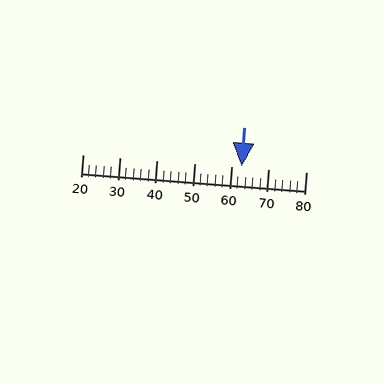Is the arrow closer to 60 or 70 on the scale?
The arrow is closer to 60.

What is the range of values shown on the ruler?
The ruler shows values from 20 to 80.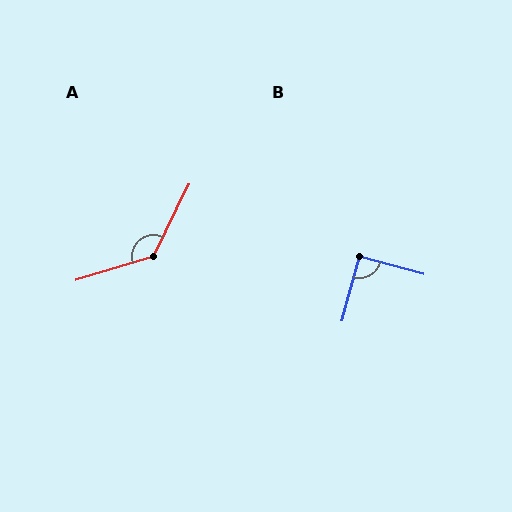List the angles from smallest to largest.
B (90°), A (133°).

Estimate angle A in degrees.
Approximately 133 degrees.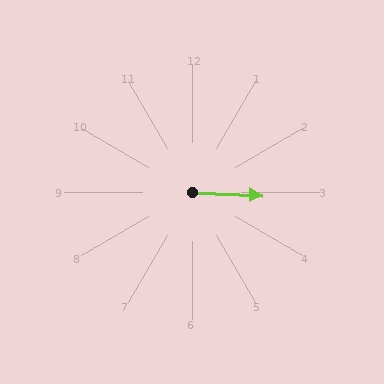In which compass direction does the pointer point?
East.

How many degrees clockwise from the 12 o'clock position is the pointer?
Approximately 93 degrees.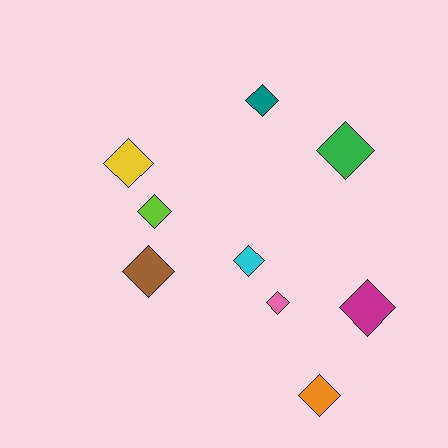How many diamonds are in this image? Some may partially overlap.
There are 9 diamonds.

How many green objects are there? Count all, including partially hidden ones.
There is 1 green object.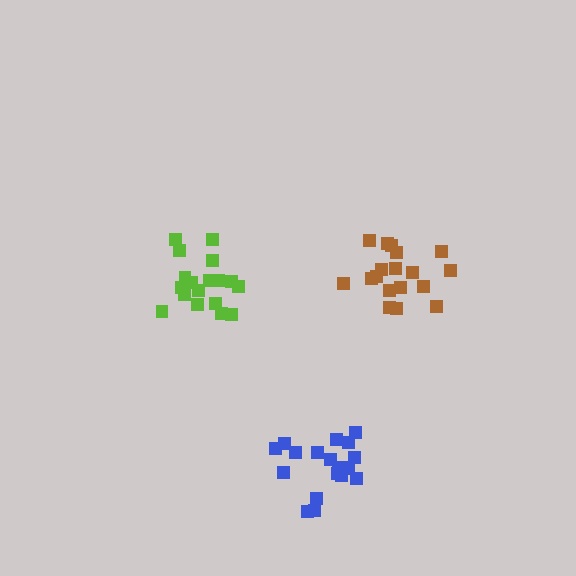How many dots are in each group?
Group 1: 18 dots, Group 2: 20 dots, Group 3: 18 dots (56 total).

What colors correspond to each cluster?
The clusters are colored: lime, blue, brown.